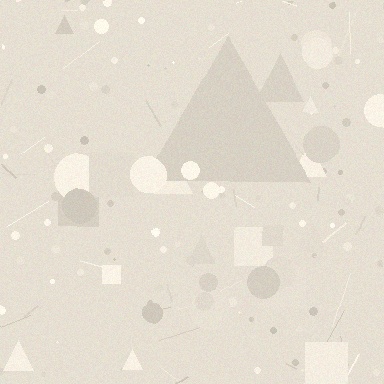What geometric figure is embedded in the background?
A triangle is embedded in the background.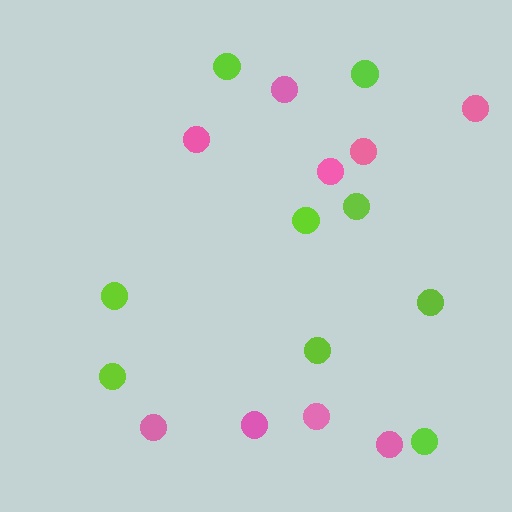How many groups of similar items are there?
There are 2 groups: one group of lime circles (9) and one group of pink circles (9).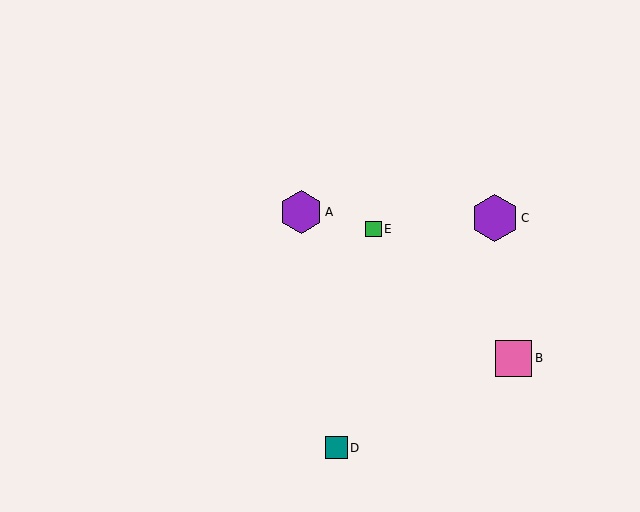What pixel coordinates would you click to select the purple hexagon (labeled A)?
Click at (301, 212) to select the purple hexagon A.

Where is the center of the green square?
The center of the green square is at (373, 229).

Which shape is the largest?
The purple hexagon (labeled C) is the largest.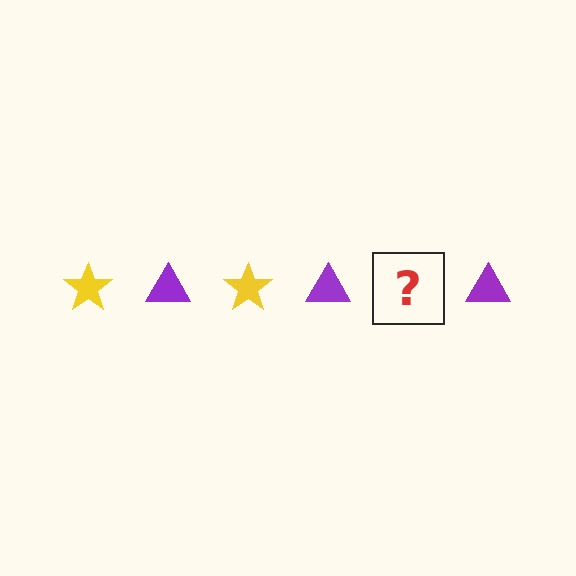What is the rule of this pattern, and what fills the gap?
The rule is that the pattern alternates between yellow star and purple triangle. The gap should be filled with a yellow star.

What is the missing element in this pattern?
The missing element is a yellow star.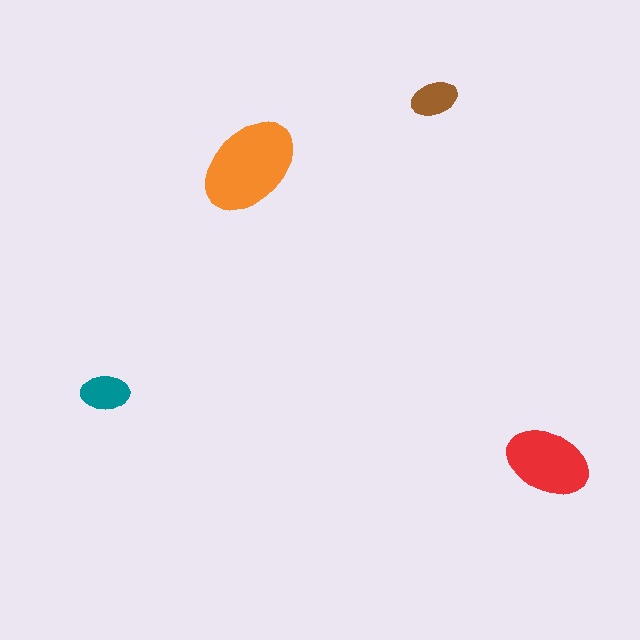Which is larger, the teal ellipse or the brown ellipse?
The teal one.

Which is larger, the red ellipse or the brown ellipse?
The red one.